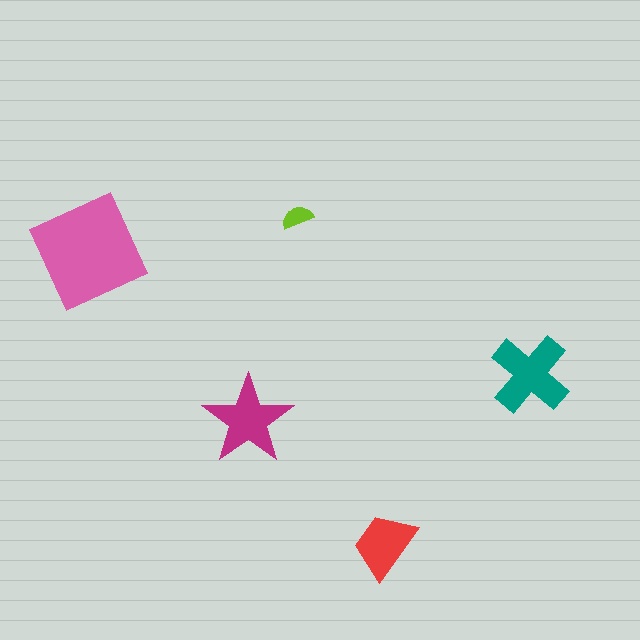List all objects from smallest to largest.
The lime semicircle, the red trapezoid, the magenta star, the teal cross, the pink square.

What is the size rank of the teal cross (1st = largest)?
2nd.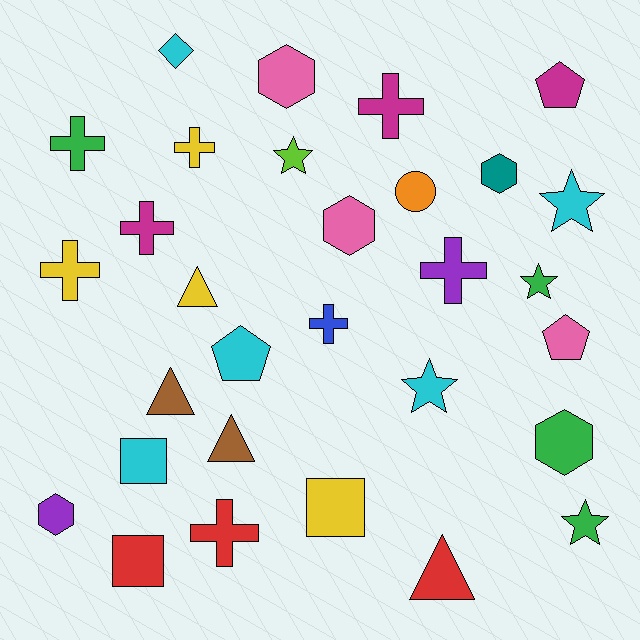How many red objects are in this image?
There are 3 red objects.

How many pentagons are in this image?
There are 3 pentagons.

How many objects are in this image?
There are 30 objects.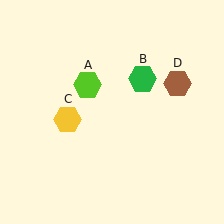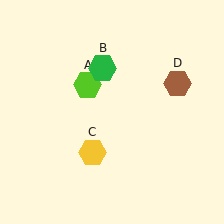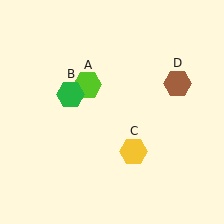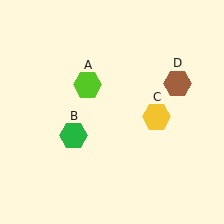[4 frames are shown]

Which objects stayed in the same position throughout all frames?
Lime hexagon (object A) and brown hexagon (object D) remained stationary.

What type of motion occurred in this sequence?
The green hexagon (object B), yellow hexagon (object C) rotated counterclockwise around the center of the scene.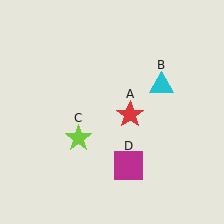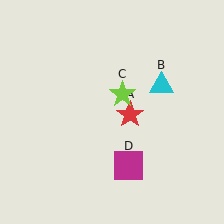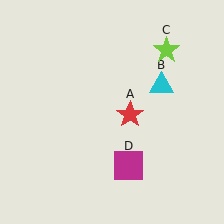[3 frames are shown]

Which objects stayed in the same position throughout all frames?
Red star (object A) and cyan triangle (object B) and magenta square (object D) remained stationary.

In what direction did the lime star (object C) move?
The lime star (object C) moved up and to the right.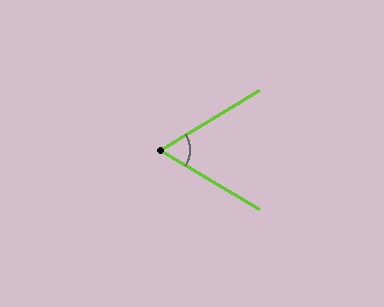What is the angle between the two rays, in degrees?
Approximately 62 degrees.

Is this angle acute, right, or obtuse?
It is acute.